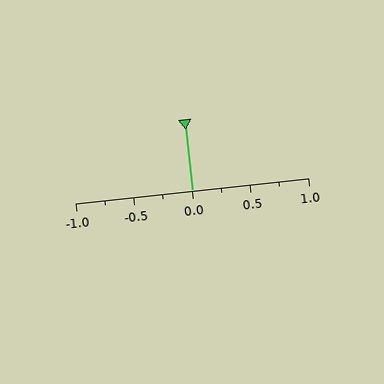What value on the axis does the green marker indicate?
The marker indicates approximately 0.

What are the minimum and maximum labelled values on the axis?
The axis runs from -1.0 to 1.0.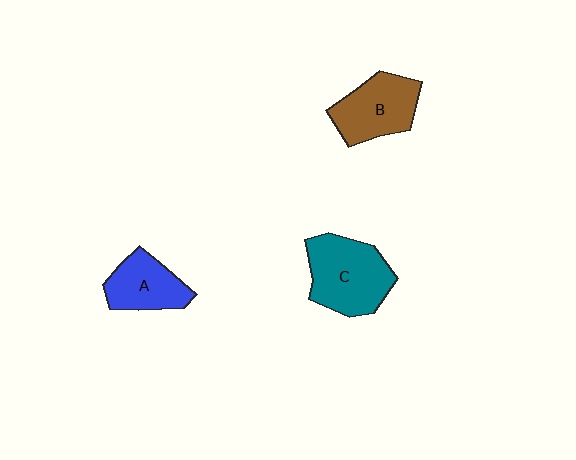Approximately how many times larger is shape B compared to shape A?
Approximately 1.2 times.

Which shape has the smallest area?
Shape A (blue).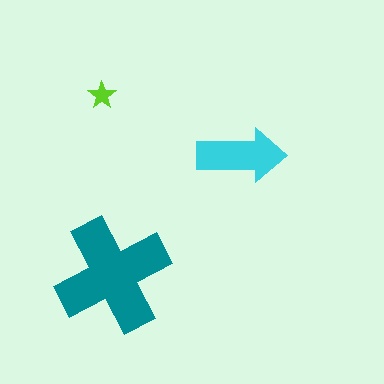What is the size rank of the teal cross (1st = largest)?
1st.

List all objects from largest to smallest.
The teal cross, the cyan arrow, the lime star.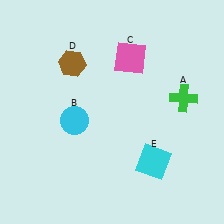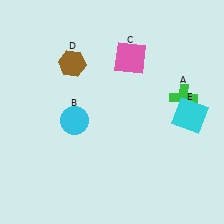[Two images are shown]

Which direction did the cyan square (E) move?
The cyan square (E) moved up.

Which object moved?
The cyan square (E) moved up.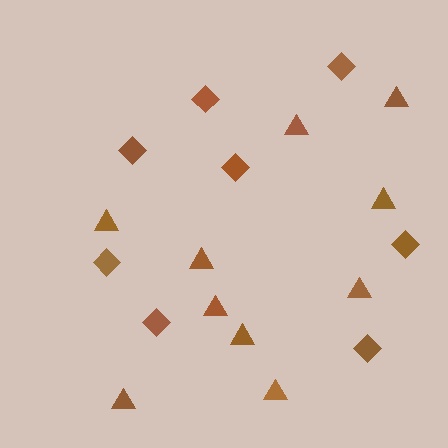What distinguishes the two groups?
There are 2 groups: one group of triangles (10) and one group of diamonds (8).